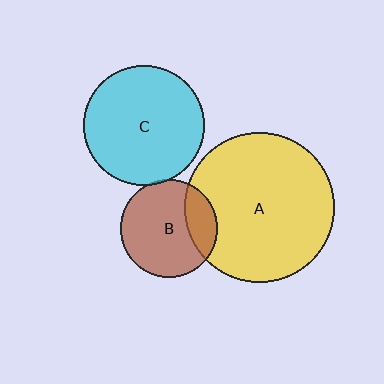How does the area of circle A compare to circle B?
Approximately 2.4 times.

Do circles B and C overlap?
Yes.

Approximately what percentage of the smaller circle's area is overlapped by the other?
Approximately 5%.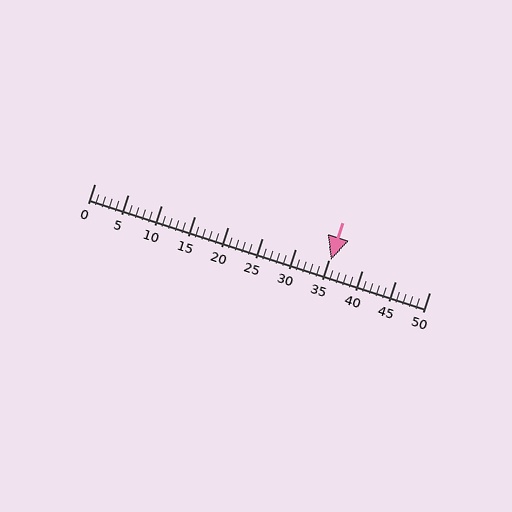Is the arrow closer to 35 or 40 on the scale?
The arrow is closer to 35.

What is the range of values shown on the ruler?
The ruler shows values from 0 to 50.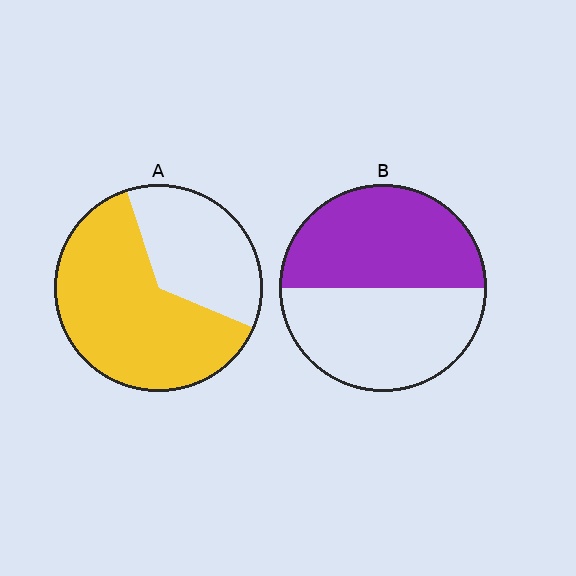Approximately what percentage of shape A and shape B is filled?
A is approximately 65% and B is approximately 50%.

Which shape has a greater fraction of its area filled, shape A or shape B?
Shape A.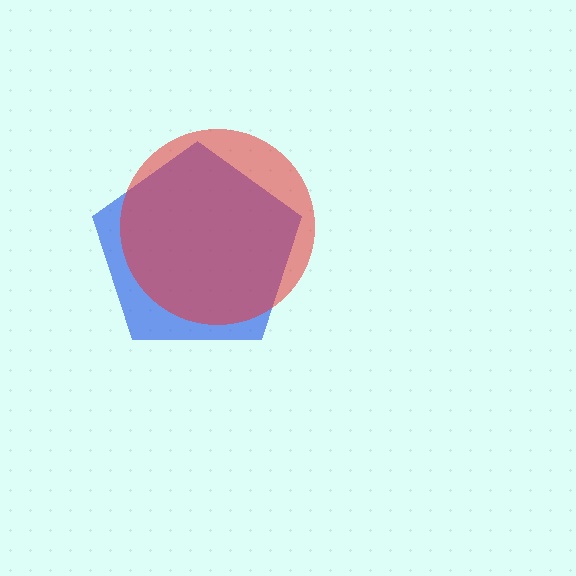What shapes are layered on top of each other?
The layered shapes are: a blue pentagon, a red circle.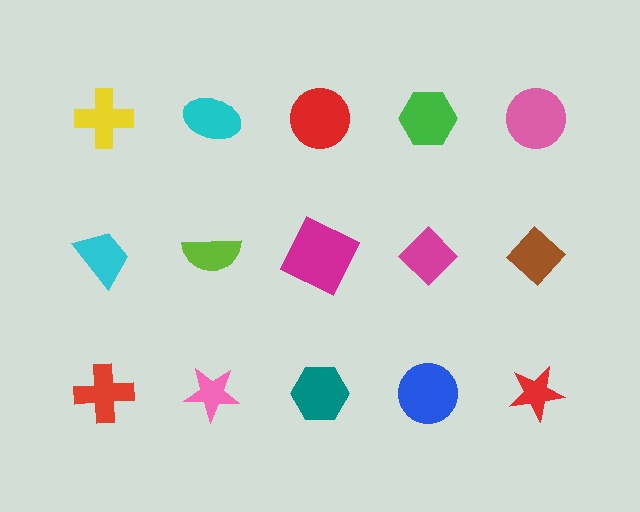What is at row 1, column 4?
A green hexagon.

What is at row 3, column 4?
A blue circle.